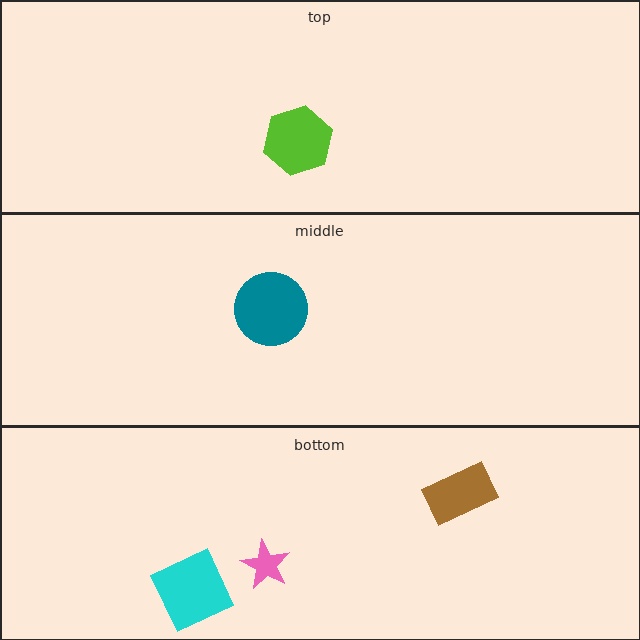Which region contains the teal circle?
The middle region.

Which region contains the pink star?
The bottom region.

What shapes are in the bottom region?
The brown rectangle, the cyan square, the pink star.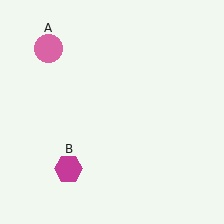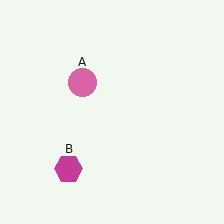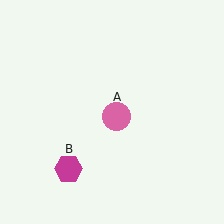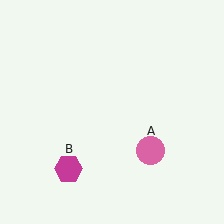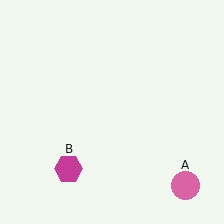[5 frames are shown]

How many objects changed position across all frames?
1 object changed position: pink circle (object A).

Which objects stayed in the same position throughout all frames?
Magenta hexagon (object B) remained stationary.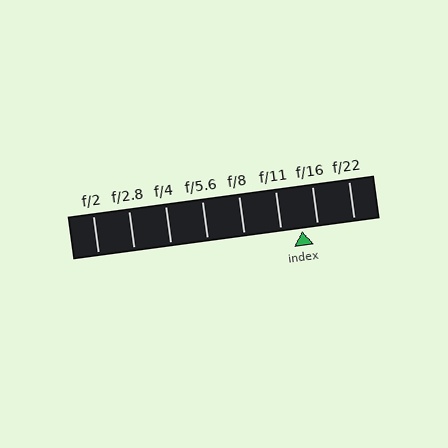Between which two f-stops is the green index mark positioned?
The index mark is between f/11 and f/16.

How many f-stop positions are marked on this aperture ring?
There are 8 f-stop positions marked.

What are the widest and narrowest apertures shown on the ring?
The widest aperture shown is f/2 and the narrowest is f/22.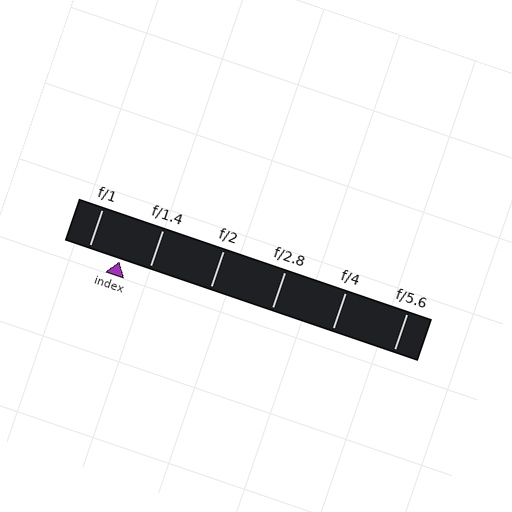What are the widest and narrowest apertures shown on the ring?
The widest aperture shown is f/1 and the narrowest is f/5.6.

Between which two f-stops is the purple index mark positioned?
The index mark is between f/1 and f/1.4.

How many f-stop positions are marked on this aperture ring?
There are 6 f-stop positions marked.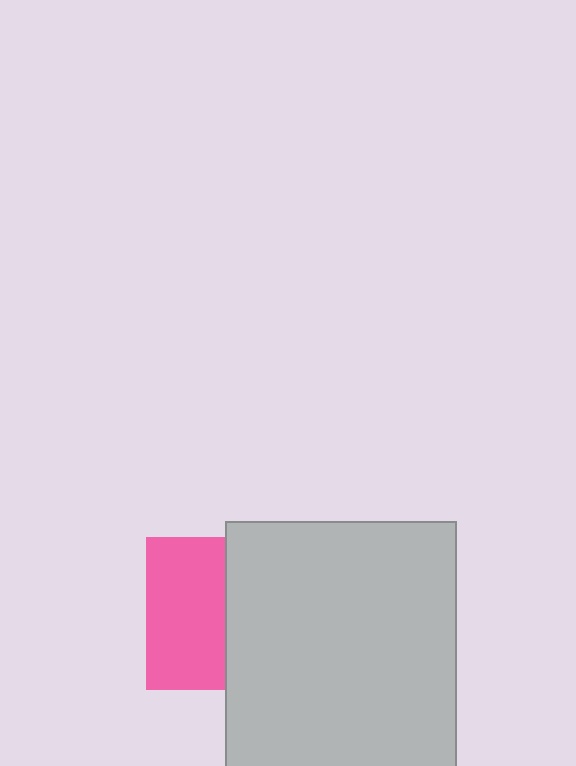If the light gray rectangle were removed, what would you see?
You would see the complete pink square.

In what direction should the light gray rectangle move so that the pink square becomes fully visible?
The light gray rectangle should move right. That is the shortest direction to clear the overlap and leave the pink square fully visible.